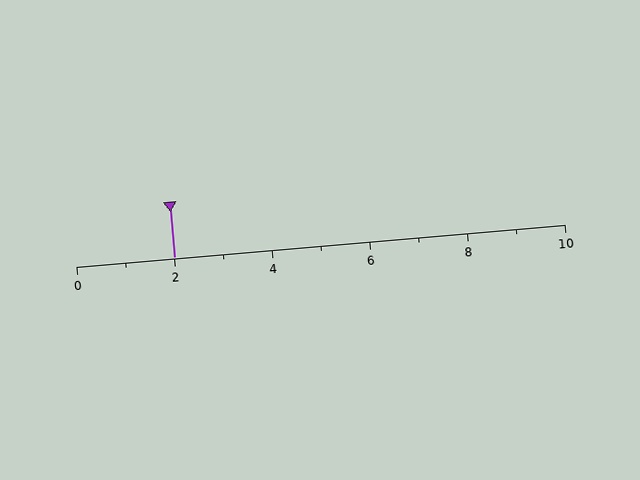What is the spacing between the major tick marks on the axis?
The major ticks are spaced 2 apart.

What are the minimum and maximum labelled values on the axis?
The axis runs from 0 to 10.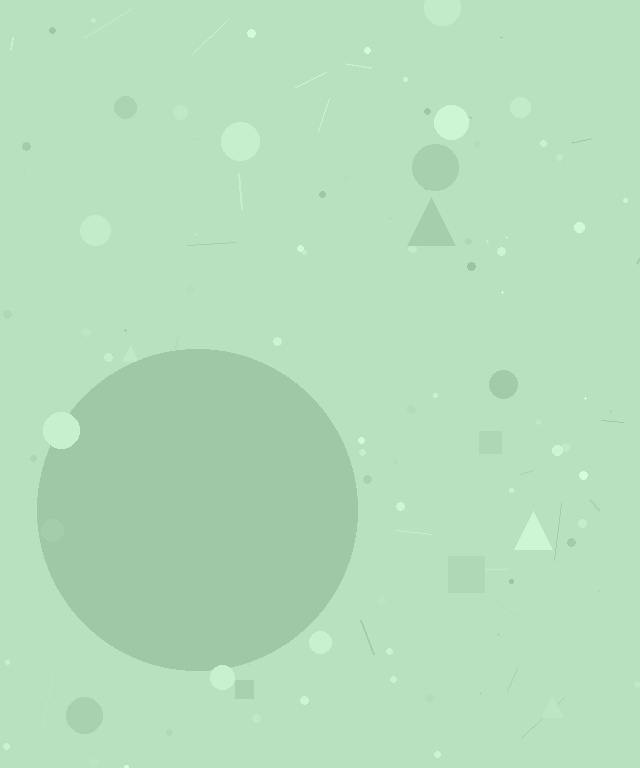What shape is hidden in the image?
A circle is hidden in the image.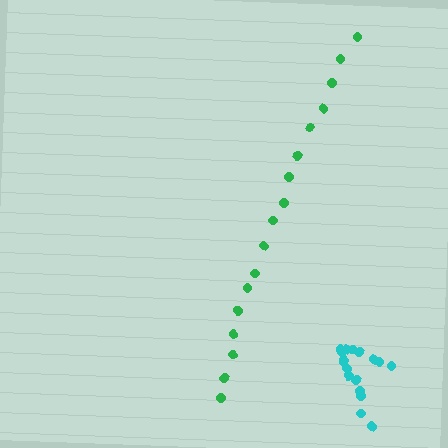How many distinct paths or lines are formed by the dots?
There are 2 distinct paths.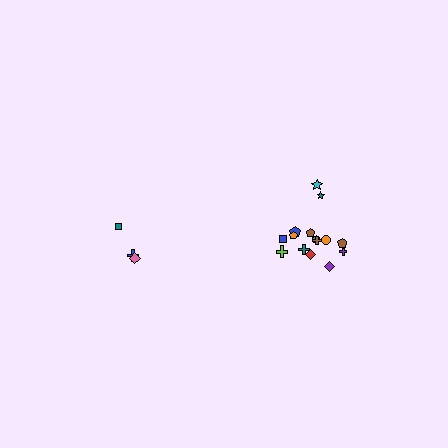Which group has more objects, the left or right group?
The right group.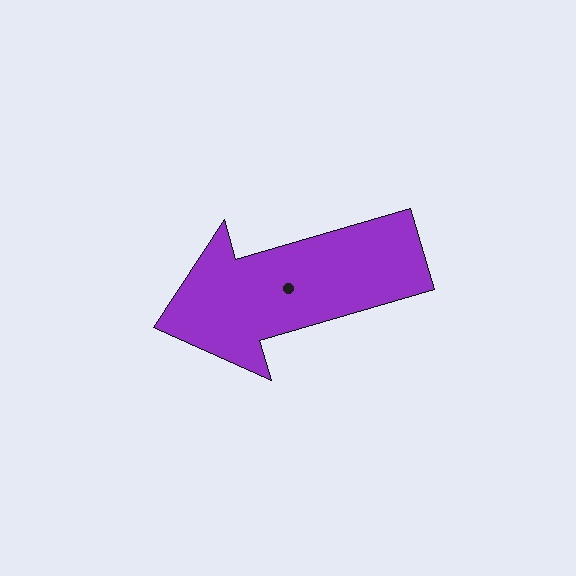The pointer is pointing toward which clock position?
Roughly 8 o'clock.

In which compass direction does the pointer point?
West.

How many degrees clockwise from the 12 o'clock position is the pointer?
Approximately 254 degrees.